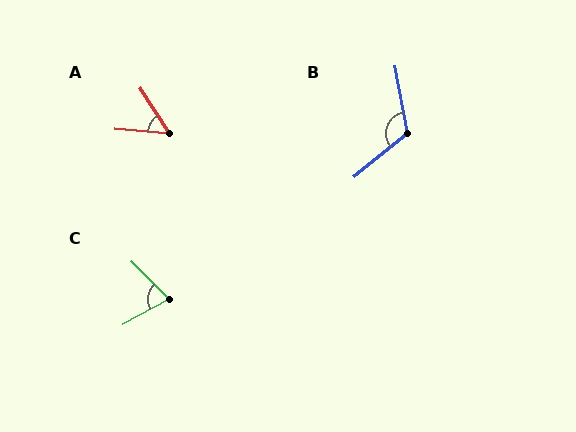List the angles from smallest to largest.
A (52°), C (73°), B (118°).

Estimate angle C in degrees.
Approximately 73 degrees.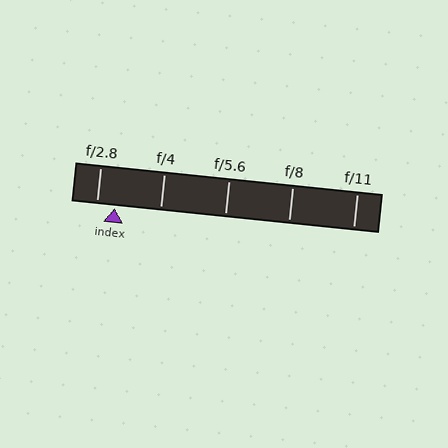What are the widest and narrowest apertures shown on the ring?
The widest aperture shown is f/2.8 and the narrowest is f/11.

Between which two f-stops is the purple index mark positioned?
The index mark is between f/2.8 and f/4.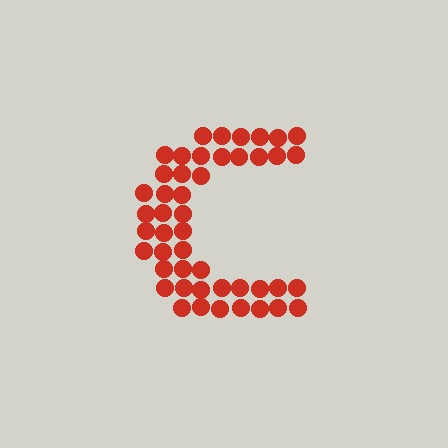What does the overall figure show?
The overall figure shows the letter C.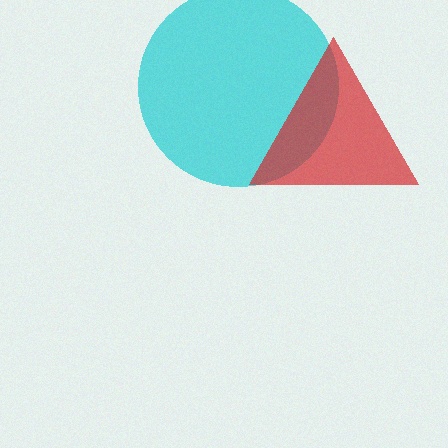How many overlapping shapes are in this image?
There are 2 overlapping shapes in the image.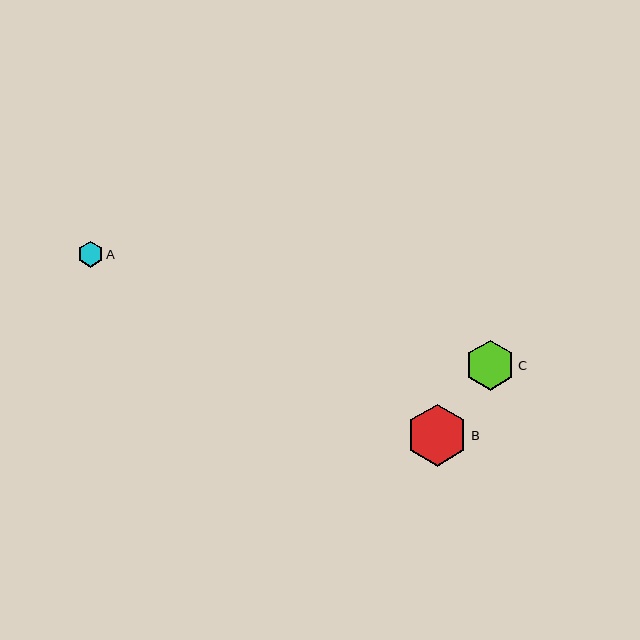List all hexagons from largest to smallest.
From largest to smallest: B, C, A.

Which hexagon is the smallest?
Hexagon A is the smallest with a size of approximately 26 pixels.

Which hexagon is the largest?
Hexagon B is the largest with a size of approximately 62 pixels.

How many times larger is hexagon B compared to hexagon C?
Hexagon B is approximately 1.2 times the size of hexagon C.